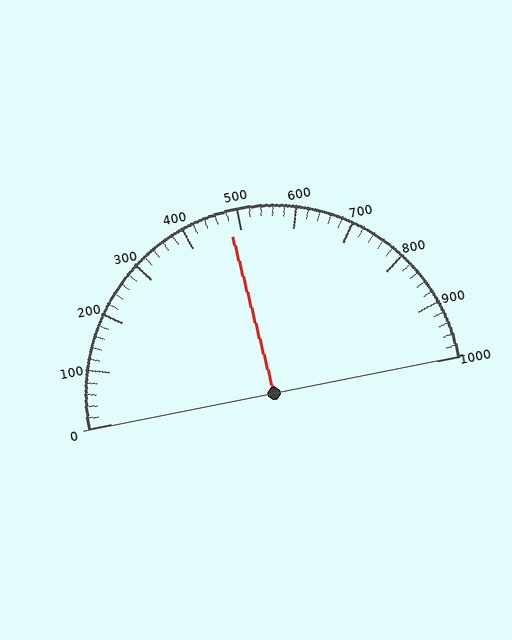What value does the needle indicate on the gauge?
The needle indicates approximately 480.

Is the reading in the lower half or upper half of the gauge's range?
The reading is in the lower half of the range (0 to 1000).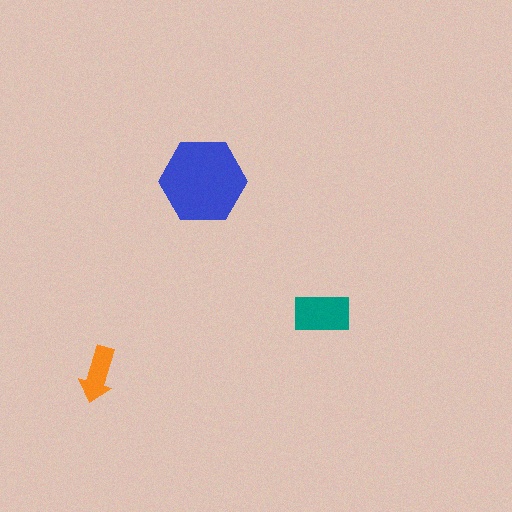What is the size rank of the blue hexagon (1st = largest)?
1st.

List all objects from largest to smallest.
The blue hexagon, the teal rectangle, the orange arrow.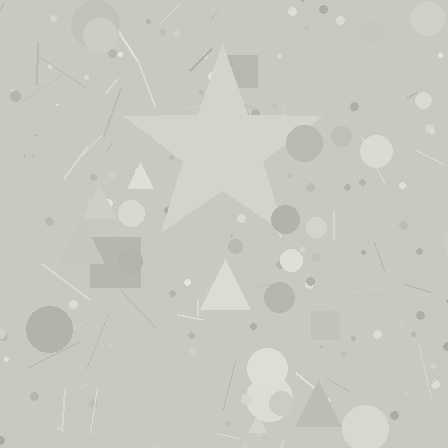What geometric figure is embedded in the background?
A star is embedded in the background.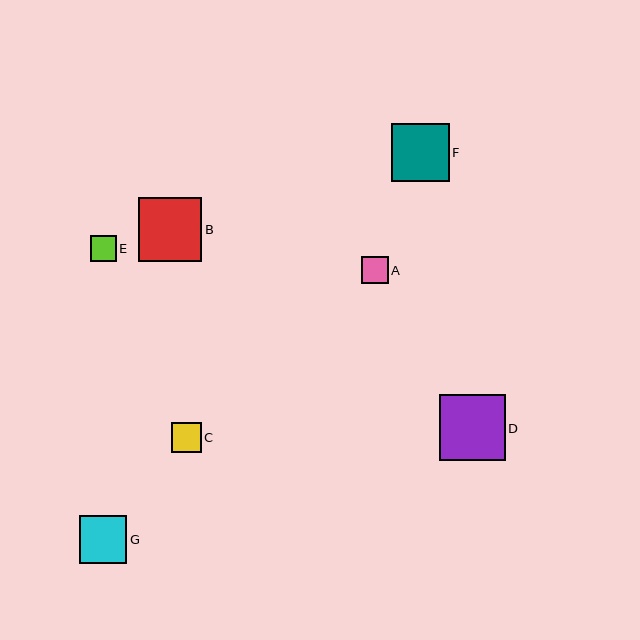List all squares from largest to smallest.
From largest to smallest: D, B, F, G, C, A, E.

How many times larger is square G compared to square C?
Square G is approximately 1.6 times the size of square C.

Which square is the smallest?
Square E is the smallest with a size of approximately 26 pixels.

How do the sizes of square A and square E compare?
Square A and square E are approximately the same size.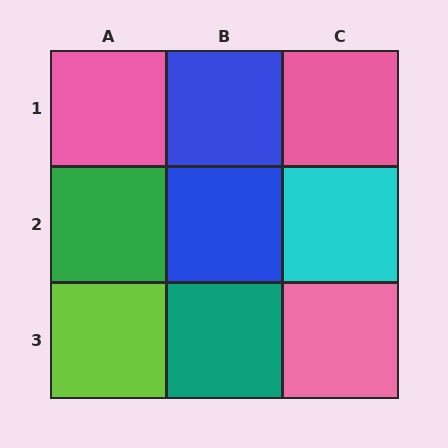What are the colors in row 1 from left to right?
Pink, blue, pink.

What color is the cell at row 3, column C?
Pink.